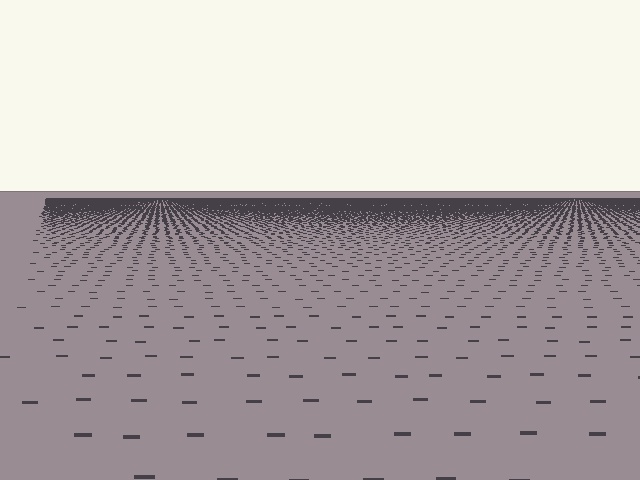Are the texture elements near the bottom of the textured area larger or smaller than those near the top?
Larger. Near the bottom, elements are closer to the viewer and appear at a bigger on-screen size.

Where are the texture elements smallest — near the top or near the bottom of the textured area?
Near the top.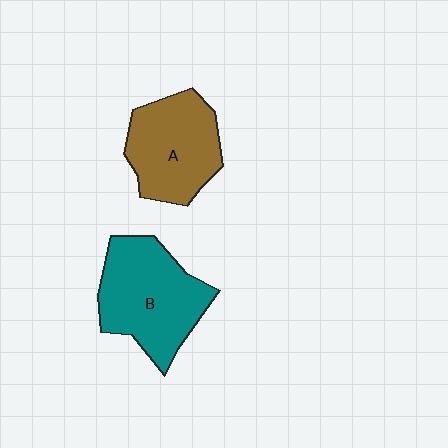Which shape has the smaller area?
Shape A (brown).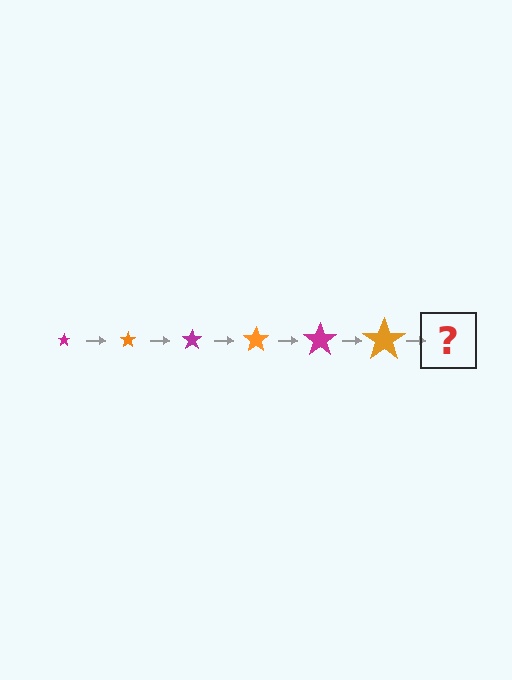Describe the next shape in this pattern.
It should be a magenta star, larger than the previous one.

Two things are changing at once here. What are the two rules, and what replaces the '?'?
The two rules are that the star grows larger each step and the color cycles through magenta and orange. The '?' should be a magenta star, larger than the previous one.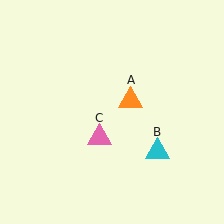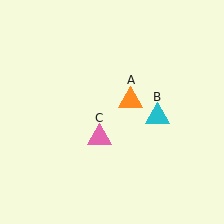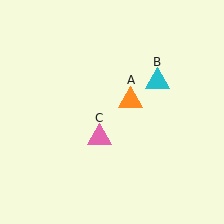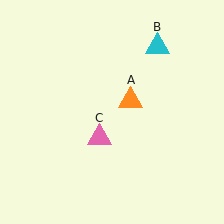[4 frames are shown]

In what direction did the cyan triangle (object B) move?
The cyan triangle (object B) moved up.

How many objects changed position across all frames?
1 object changed position: cyan triangle (object B).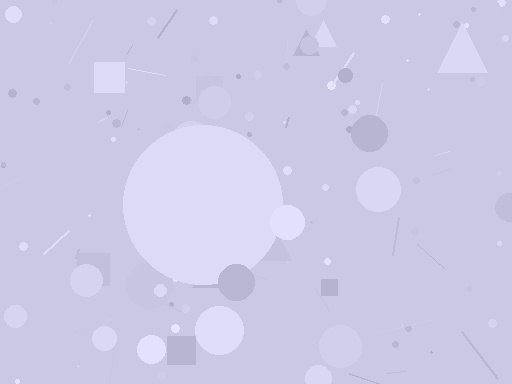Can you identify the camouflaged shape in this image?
The camouflaged shape is a circle.